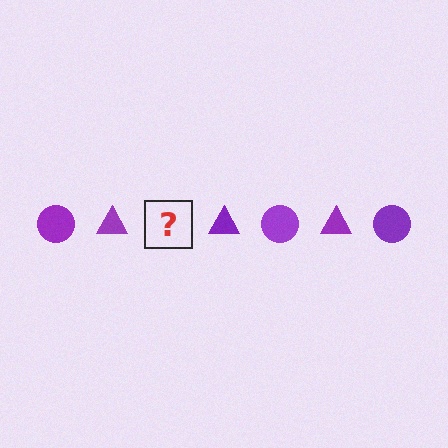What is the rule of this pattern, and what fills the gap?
The rule is that the pattern cycles through circle, triangle shapes in purple. The gap should be filled with a purple circle.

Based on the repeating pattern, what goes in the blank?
The blank should be a purple circle.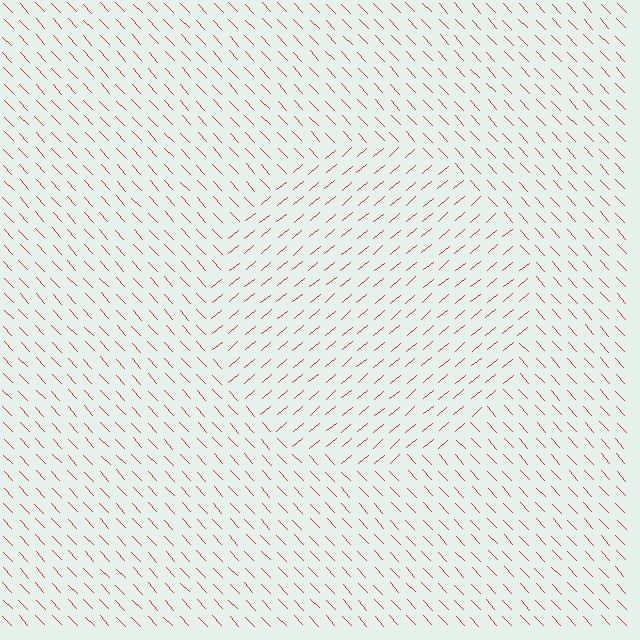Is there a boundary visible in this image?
Yes, there is a texture boundary formed by a change in line orientation.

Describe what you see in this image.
The image is filled with small red line segments. A circle region in the image has lines oriented differently from the surrounding lines, creating a visible texture boundary.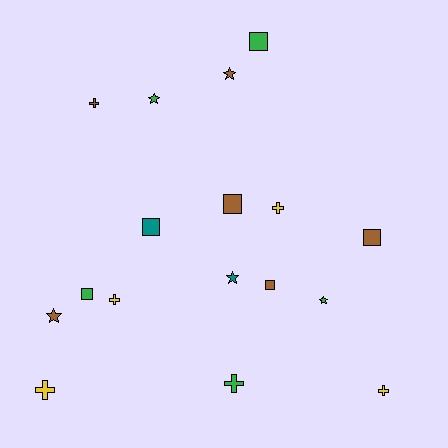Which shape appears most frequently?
Square, with 6 objects.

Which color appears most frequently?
Brown, with 6 objects.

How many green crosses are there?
There is 1 green cross.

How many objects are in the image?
There are 17 objects.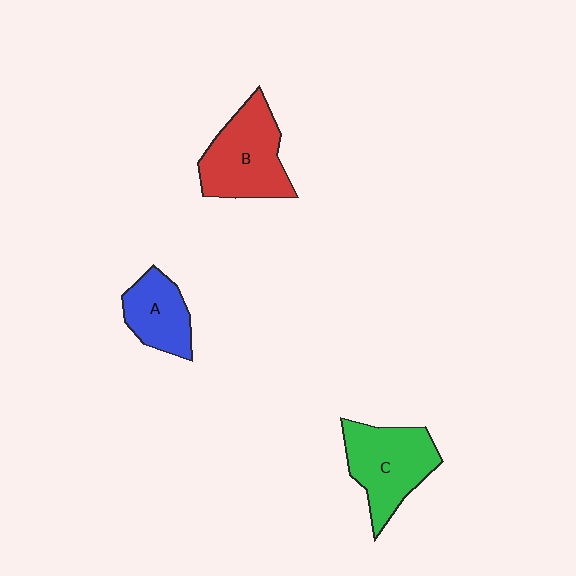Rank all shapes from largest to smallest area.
From largest to smallest: B (red), C (green), A (blue).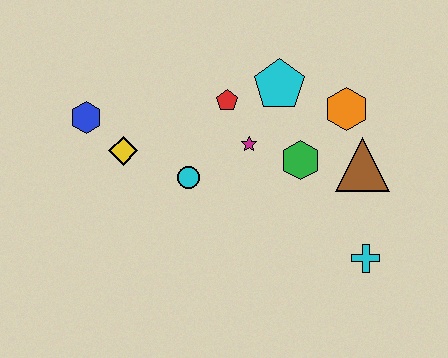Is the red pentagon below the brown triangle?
No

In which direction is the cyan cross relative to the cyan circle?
The cyan cross is to the right of the cyan circle.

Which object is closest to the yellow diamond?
The blue hexagon is closest to the yellow diamond.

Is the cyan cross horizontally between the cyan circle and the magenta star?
No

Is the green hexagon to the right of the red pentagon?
Yes